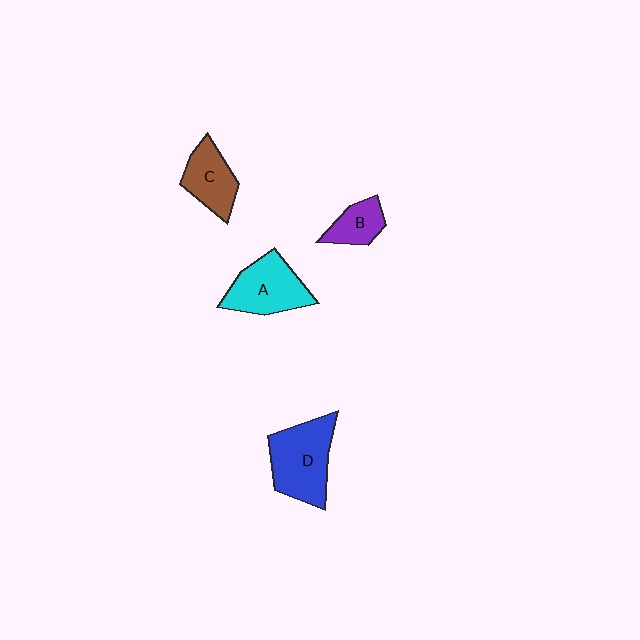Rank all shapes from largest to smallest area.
From largest to smallest: D (blue), A (cyan), C (brown), B (purple).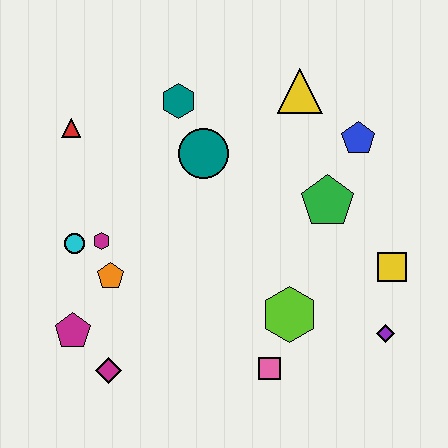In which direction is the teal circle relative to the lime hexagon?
The teal circle is above the lime hexagon.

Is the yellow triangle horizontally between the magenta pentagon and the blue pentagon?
Yes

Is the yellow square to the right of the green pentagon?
Yes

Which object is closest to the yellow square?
The purple diamond is closest to the yellow square.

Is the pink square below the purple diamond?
Yes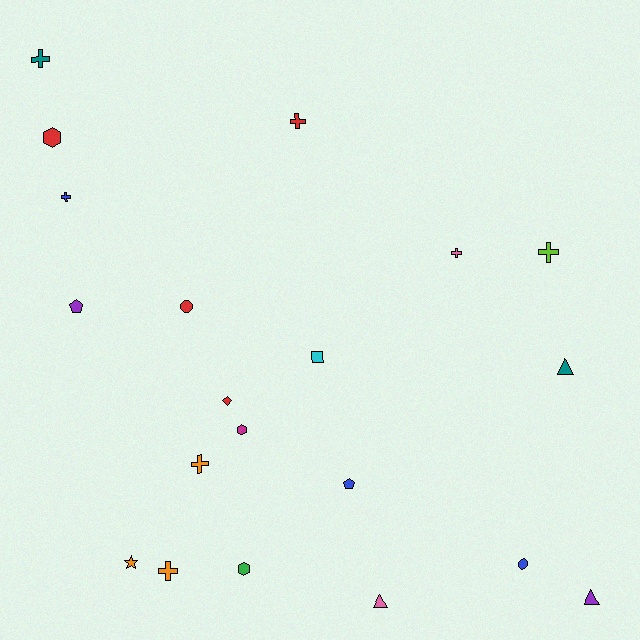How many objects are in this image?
There are 20 objects.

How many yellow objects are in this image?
There are no yellow objects.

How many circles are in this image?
There are 2 circles.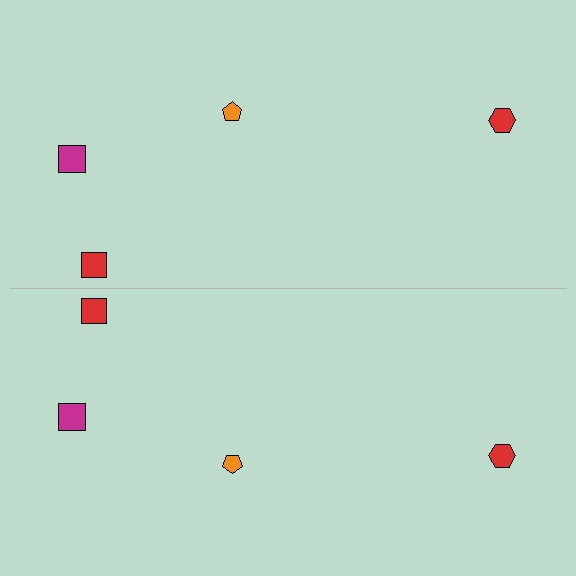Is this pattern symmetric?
Yes, this pattern has bilateral (reflection) symmetry.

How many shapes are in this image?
There are 8 shapes in this image.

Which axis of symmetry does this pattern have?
The pattern has a horizontal axis of symmetry running through the center of the image.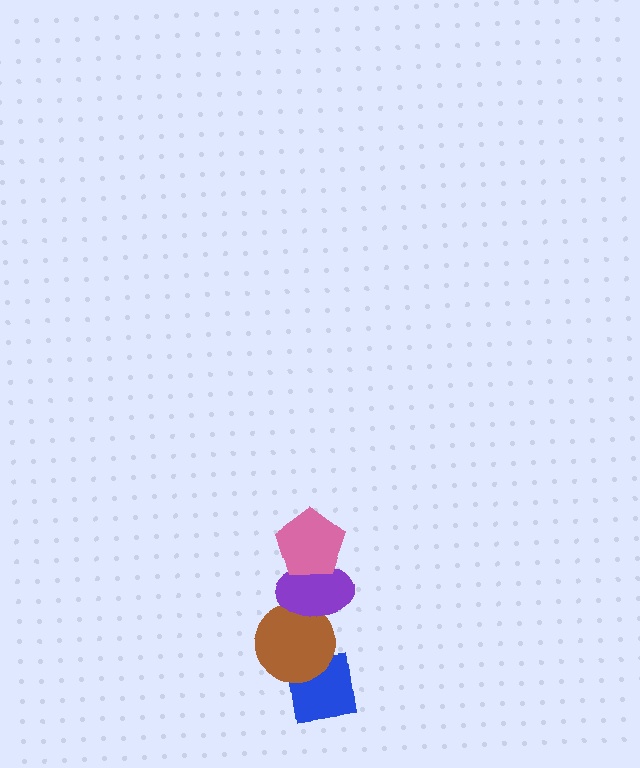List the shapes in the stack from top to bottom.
From top to bottom: the pink pentagon, the purple ellipse, the brown circle, the blue square.